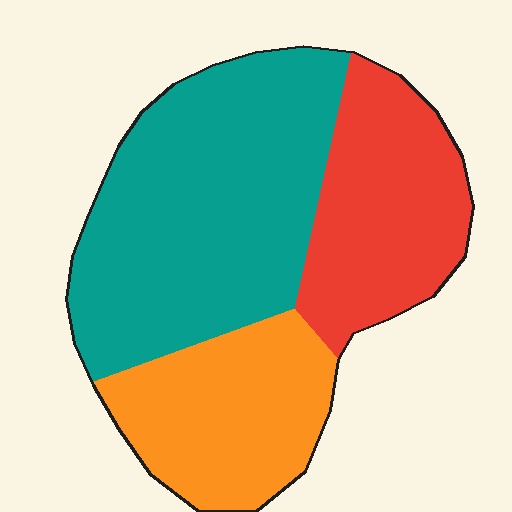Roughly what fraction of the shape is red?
Red covers roughly 25% of the shape.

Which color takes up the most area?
Teal, at roughly 50%.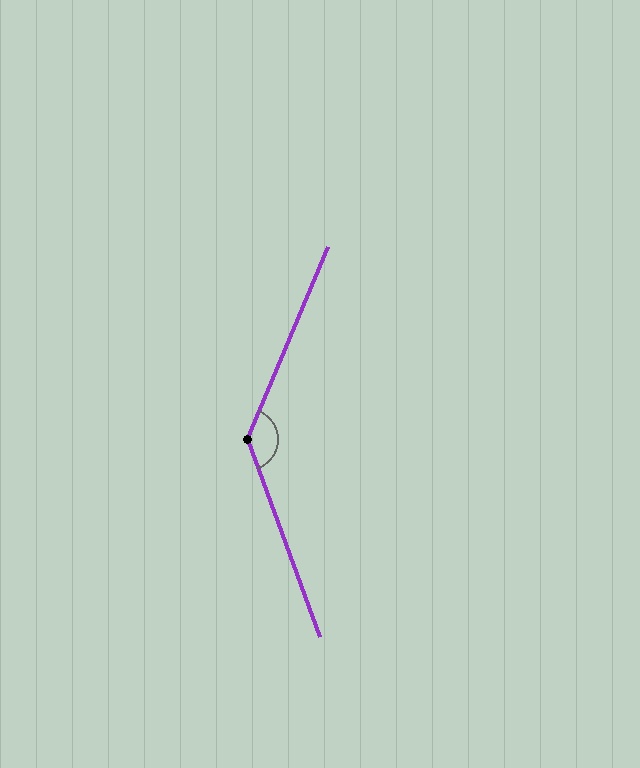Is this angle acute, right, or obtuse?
It is obtuse.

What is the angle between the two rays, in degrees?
Approximately 137 degrees.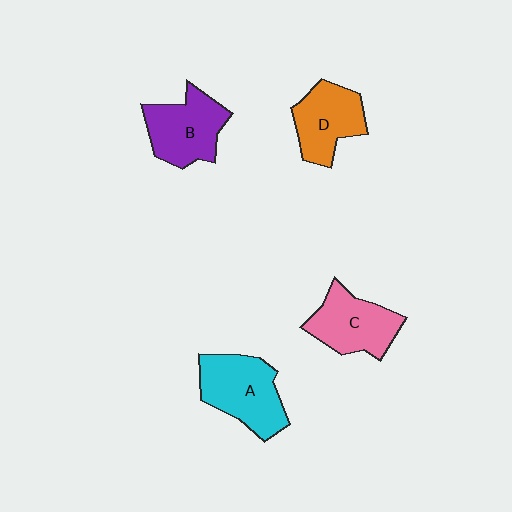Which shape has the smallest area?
Shape D (orange).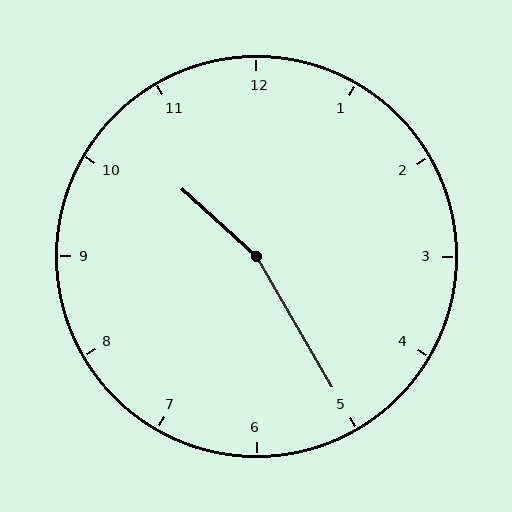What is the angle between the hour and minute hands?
Approximately 162 degrees.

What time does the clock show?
10:25.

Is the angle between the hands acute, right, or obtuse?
It is obtuse.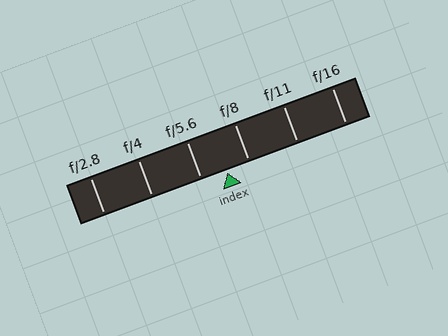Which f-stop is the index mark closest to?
The index mark is closest to f/8.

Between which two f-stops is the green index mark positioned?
The index mark is between f/5.6 and f/8.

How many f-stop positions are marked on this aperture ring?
There are 6 f-stop positions marked.